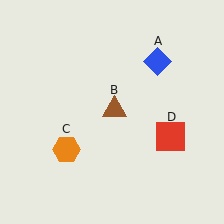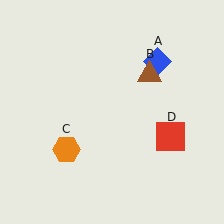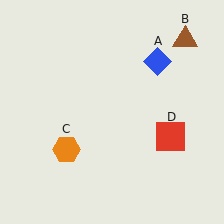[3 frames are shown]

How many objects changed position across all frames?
1 object changed position: brown triangle (object B).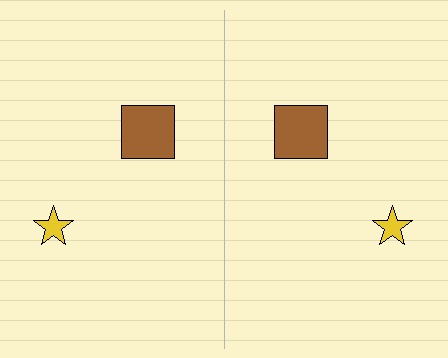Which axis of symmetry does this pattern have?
The pattern has a vertical axis of symmetry running through the center of the image.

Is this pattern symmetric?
Yes, this pattern has bilateral (reflection) symmetry.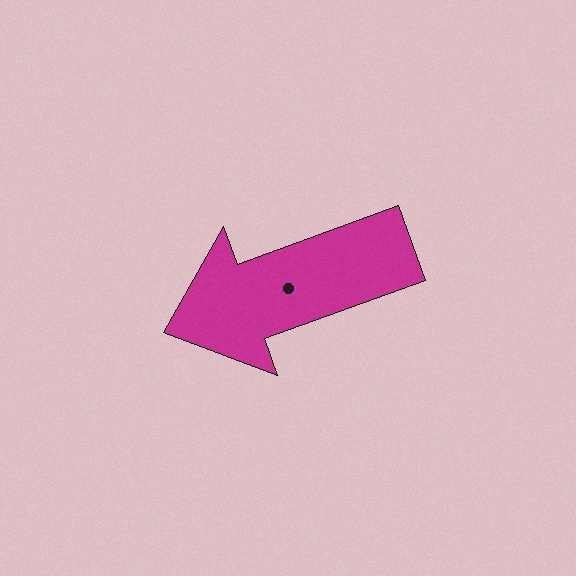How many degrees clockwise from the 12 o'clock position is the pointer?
Approximately 250 degrees.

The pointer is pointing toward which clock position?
Roughly 8 o'clock.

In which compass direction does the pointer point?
West.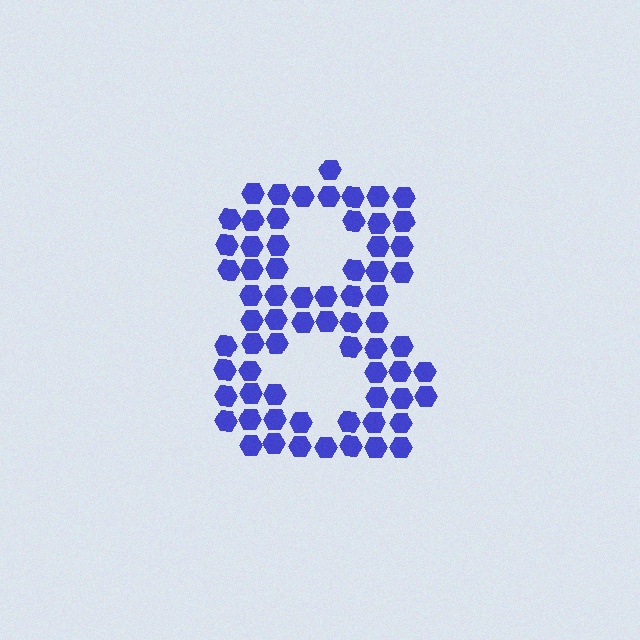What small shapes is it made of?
It is made of small hexagons.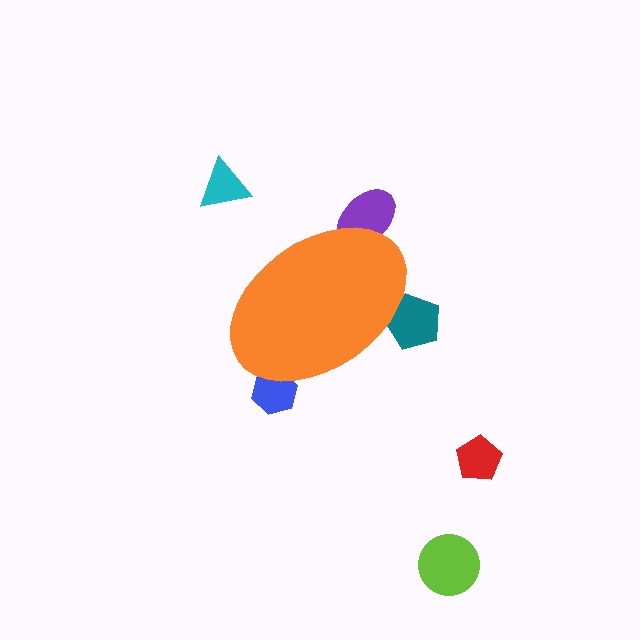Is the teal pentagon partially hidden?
Yes, the teal pentagon is partially hidden behind the orange ellipse.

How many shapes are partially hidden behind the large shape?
3 shapes are partially hidden.